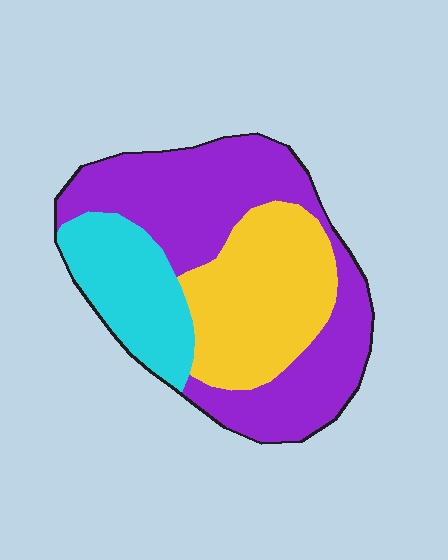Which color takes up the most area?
Purple, at roughly 50%.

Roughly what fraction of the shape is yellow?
Yellow takes up about one third (1/3) of the shape.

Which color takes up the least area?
Cyan, at roughly 20%.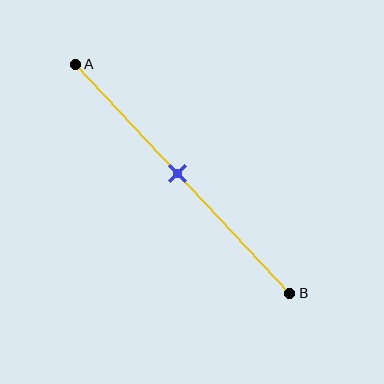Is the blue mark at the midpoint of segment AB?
Yes, the mark is approximately at the midpoint.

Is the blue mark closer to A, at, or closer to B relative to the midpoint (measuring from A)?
The blue mark is approximately at the midpoint of segment AB.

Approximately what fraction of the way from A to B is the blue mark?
The blue mark is approximately 50% of the way from A to B.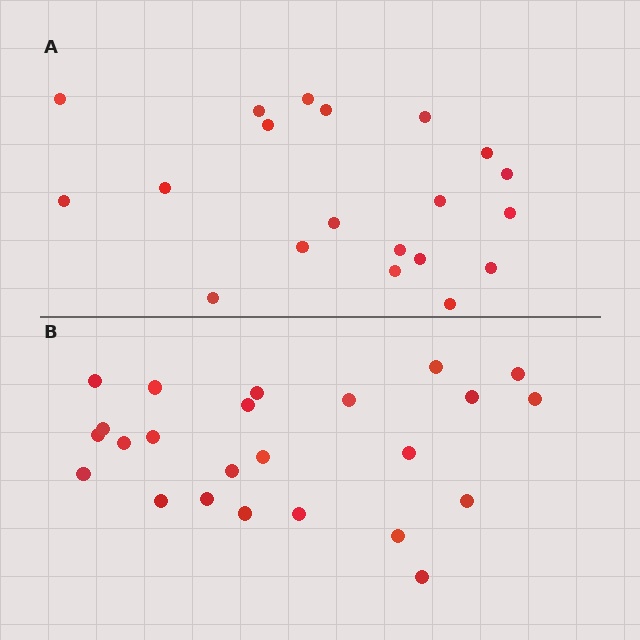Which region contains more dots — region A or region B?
Region B (the bottom region) has more dots.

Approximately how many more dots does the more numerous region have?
Region B has about 4 more dots than region A.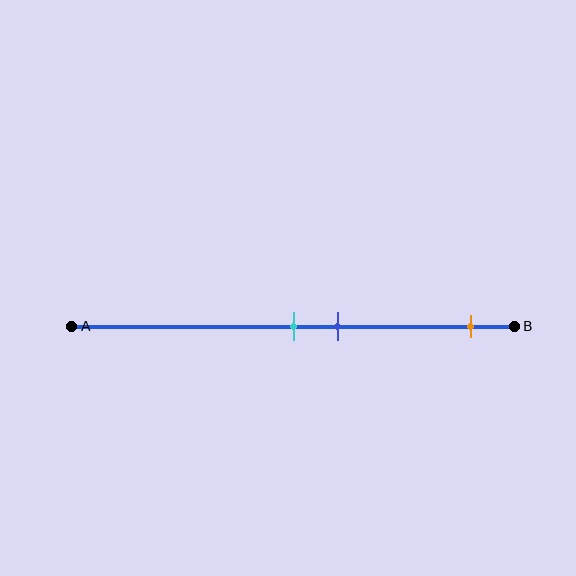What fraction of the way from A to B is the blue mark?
The blue mark is approximately 60% (0.6) of the way from A to B.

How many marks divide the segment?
There are 3 marks dividing the segment.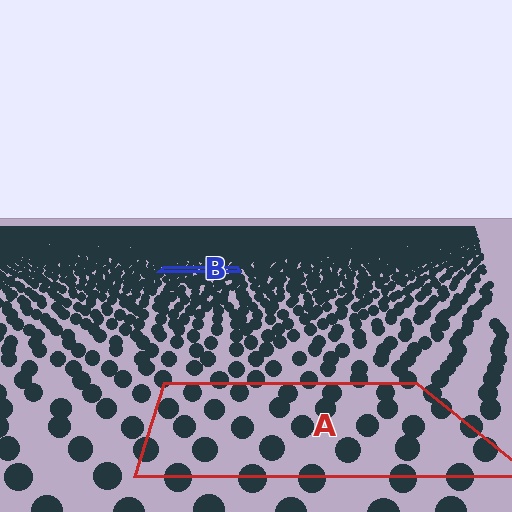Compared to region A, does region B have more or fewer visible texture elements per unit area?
Region B has more texture elements per unit area — they are packed more densely because it is farther away.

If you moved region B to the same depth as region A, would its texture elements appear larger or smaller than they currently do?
They would appear larger. At a closer depth, the same texture elements are projected at a bigger on-screen size.